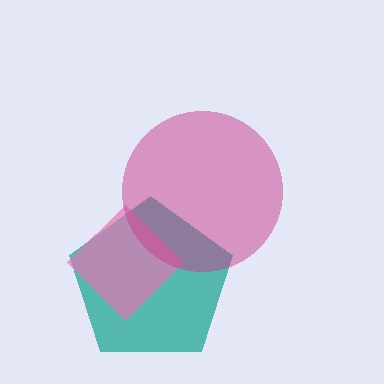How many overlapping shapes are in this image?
There are 3 overlapping shapes in the image.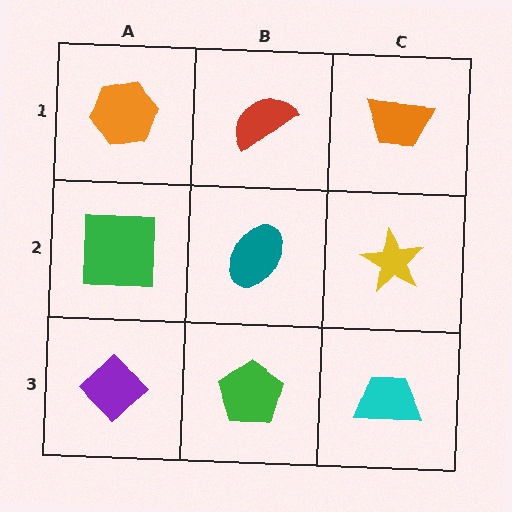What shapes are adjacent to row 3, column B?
A teal ellipse (row 2, column B), a purple diamond (row 3, column A), a cyan trapezoid (row 3, column C).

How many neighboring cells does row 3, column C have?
2.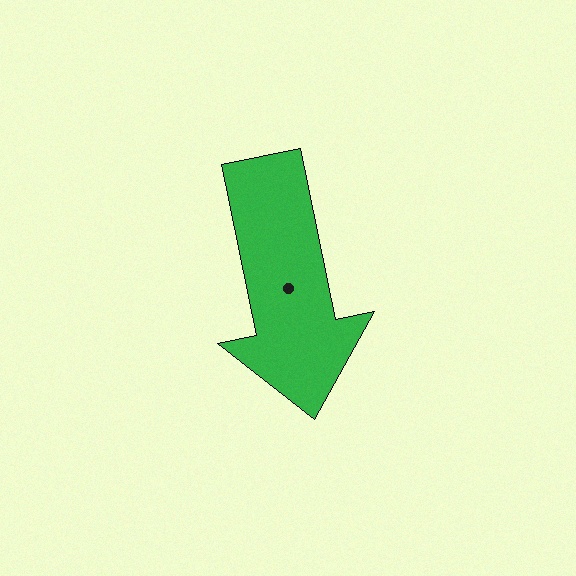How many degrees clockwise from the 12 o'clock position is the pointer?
Approximately 168 degrees.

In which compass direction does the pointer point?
South.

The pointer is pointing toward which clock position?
Roughly 6 o'clock.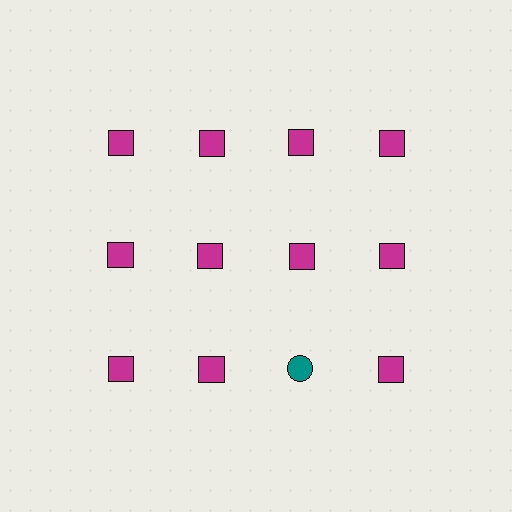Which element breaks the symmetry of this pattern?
The teal circle in the third row, center column breaks the symmetry. All other shapes are magenta squares.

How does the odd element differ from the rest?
It differs in both color (teal instead of magenta) and shape (circle instead of square).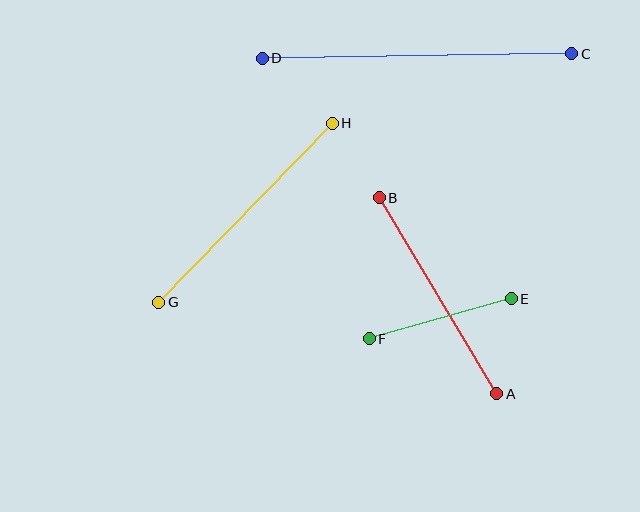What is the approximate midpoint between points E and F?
The midpoint is at approximately (440, 319) pixels.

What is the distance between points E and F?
The distance is approximately 147 pixels.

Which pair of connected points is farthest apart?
Points C and D are farthest apart.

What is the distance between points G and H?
The distance is approximately 249 pixels.